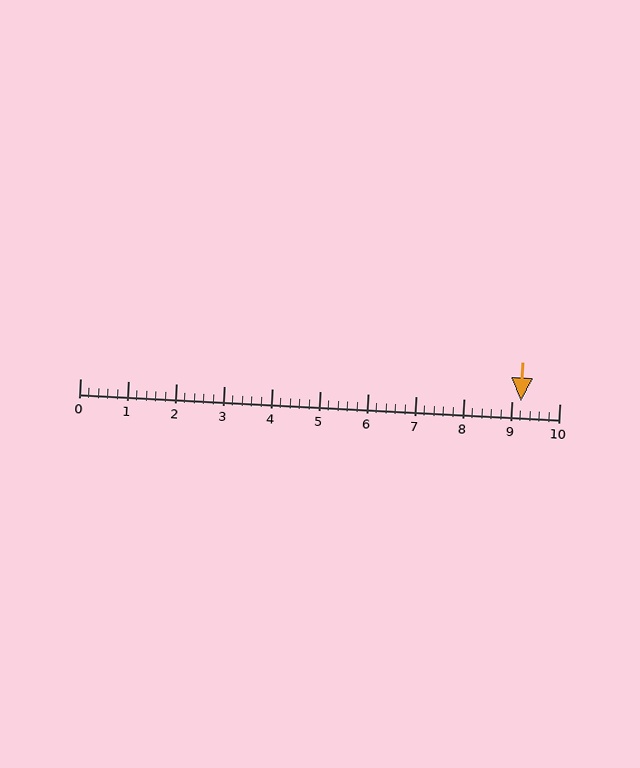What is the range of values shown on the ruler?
The ruler shows values from 0 to 10.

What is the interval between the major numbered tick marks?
The major tick marks are spaced 1 units apart.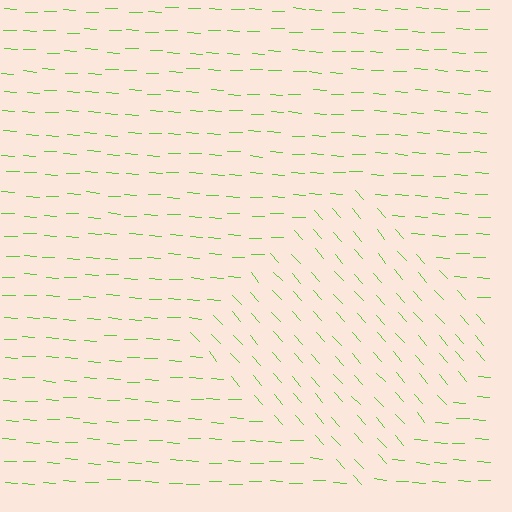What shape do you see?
I see a diamond.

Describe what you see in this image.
The image is filled with small lime line segments. A diamond region in the image has lines oriented differently from the surrounding lines, creating a visible texture boundary.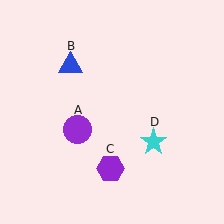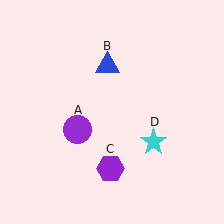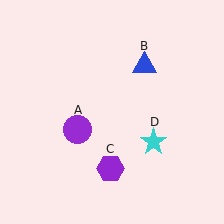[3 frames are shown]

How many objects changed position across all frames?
1 object changed position: blue triangle (object B).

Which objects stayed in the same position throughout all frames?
Purple circle (object A) and purple hexagon (object C) and cyan star (object D) remained stationary.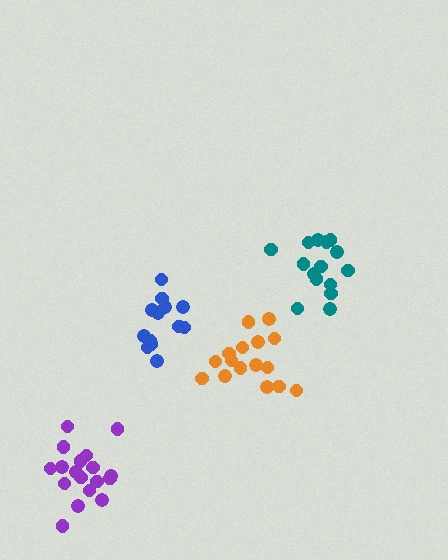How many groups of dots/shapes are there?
There are 4 groups.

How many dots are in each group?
Group 1: 13 dots, Group 2: 18 dots, Group 3: 15 dots, Group 4: 16 dots (62 total).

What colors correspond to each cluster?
The clusters are colored: blue, purple, teal, orange.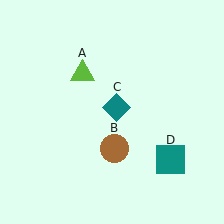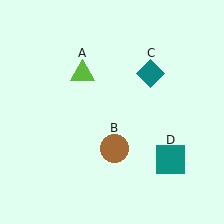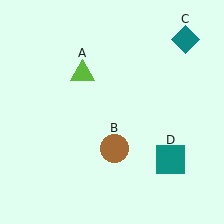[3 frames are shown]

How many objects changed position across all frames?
1 object changed position: teal diamond (object C).